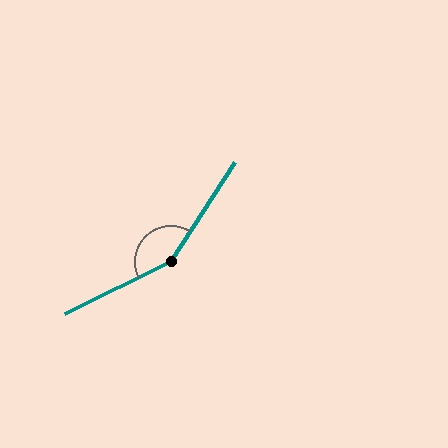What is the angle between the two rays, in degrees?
Approximately 149 degrees.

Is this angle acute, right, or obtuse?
It is obtuse.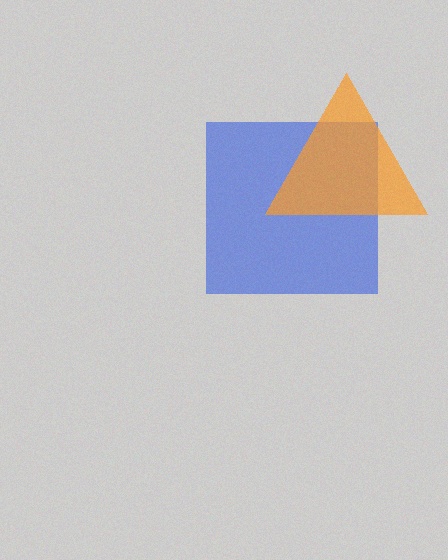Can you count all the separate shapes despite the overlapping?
Yes, there are 2 separate shapes.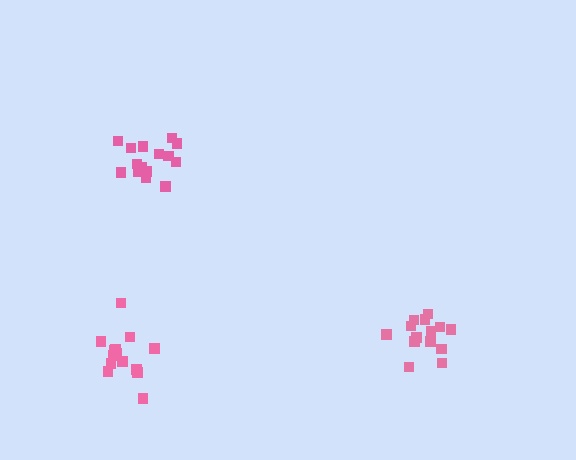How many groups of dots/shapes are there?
There are 3 groups.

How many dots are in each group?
Group 1: 14 dots, Group 2: 14 dots, Group 3: 15 dots (43 total).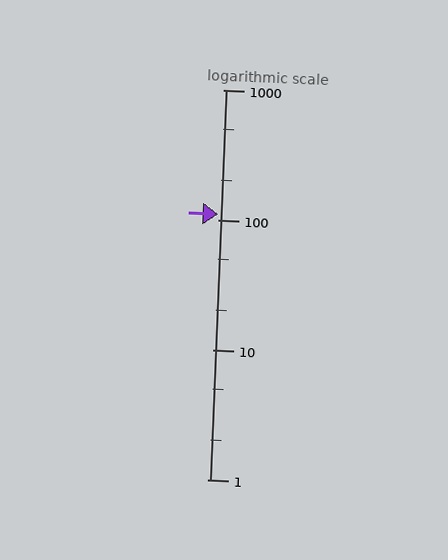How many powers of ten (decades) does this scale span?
The scale spans 3 decades, from 1 to 1000.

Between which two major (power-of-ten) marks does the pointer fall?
The pointer is between 100 and 1000.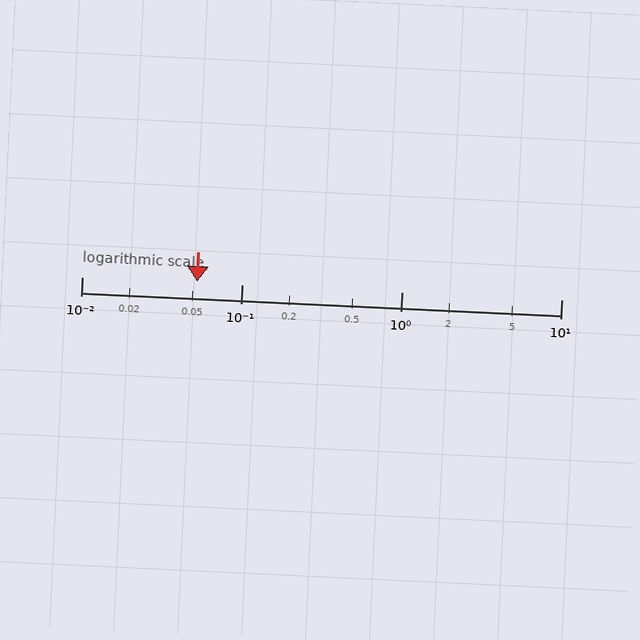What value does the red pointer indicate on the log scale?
The pointer indicates approximately 0.053.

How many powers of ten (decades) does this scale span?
The scale spans 3 decades, from 0.01 to 10.